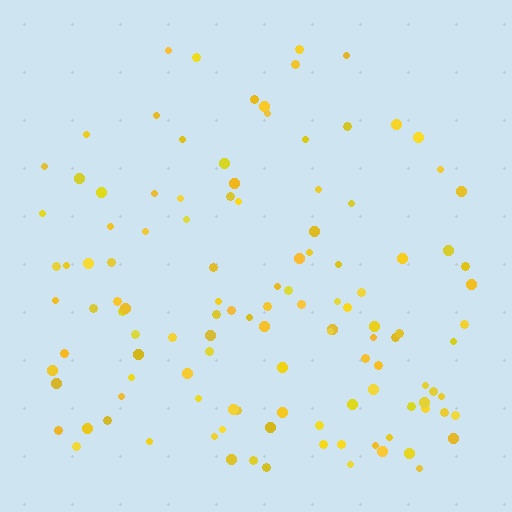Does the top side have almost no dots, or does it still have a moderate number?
Still a moderate number, just noticeably fewer than the bottom.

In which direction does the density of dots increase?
From top to bottom, with the bottom side densest.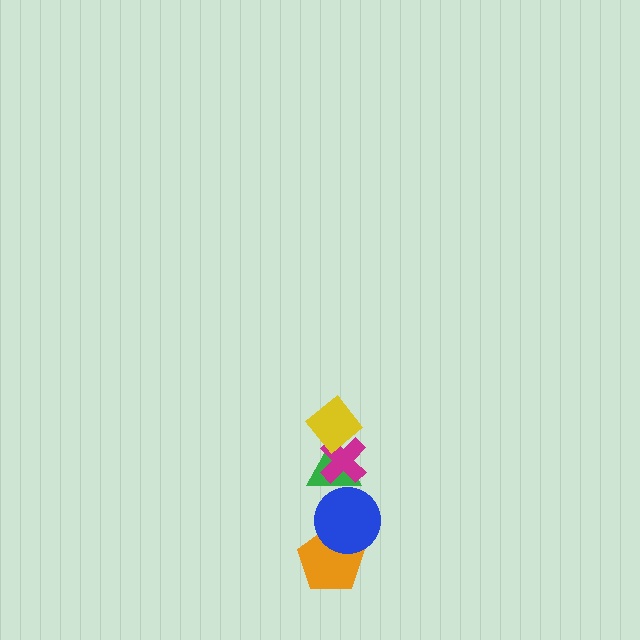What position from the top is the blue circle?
The blue circle is 4th from the top.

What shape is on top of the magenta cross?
The yellow diamond is on top of the magenta cross.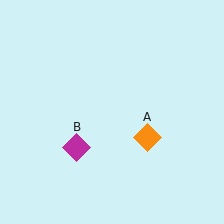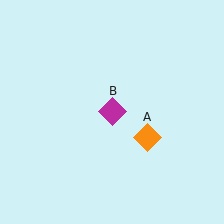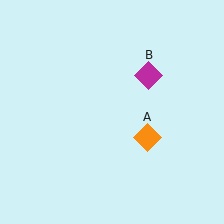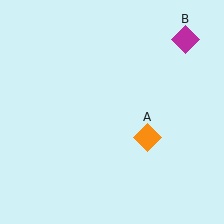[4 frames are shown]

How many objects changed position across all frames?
1 object changed position: magenta diamond (object B).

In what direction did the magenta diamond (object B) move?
The magenta diamond (object B) moved up and to the right.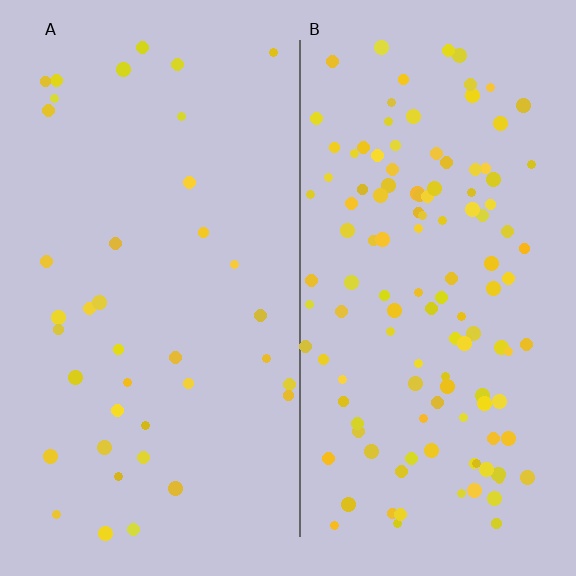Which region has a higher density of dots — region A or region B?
B (the right).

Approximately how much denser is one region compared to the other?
Approximately 3.2× — region B over region A.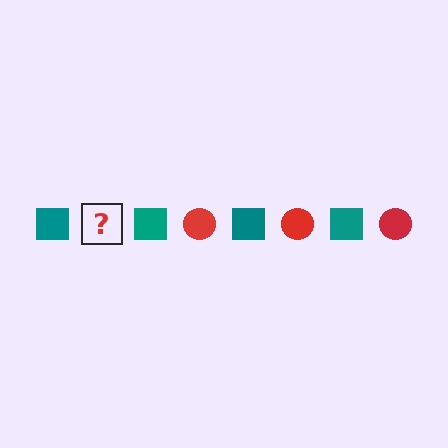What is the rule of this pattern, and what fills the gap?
The rule is that the pattern alternates between teal square and red circle. The gap should be filled with a red circle.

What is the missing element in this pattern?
The missing element is a red circle.